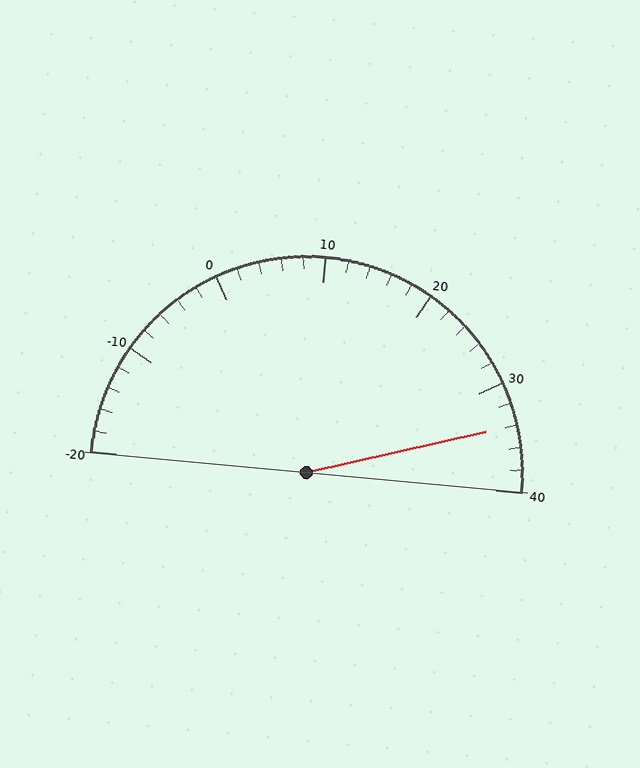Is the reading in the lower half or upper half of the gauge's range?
The reading is in the upper half of the range (-20 to 40).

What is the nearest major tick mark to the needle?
The nearest major tick mark is 30.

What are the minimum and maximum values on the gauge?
The gauge ranges from -20 to 40.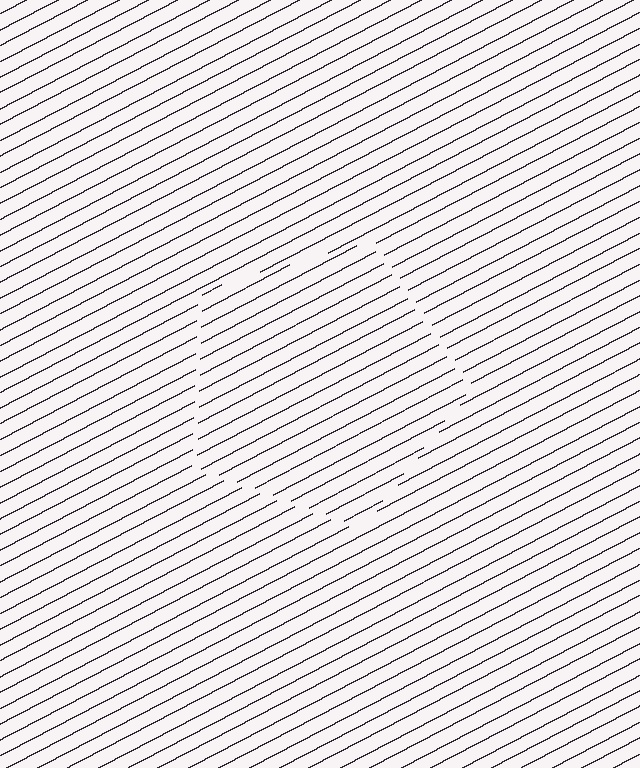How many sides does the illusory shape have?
5 sides — the line-ends trace a pentagon.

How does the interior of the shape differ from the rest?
The interior of the shape contains the same grating, shifted by half a period — the contour is defined by the phase discontinuity where line-ends from the inner and outer gratings abut.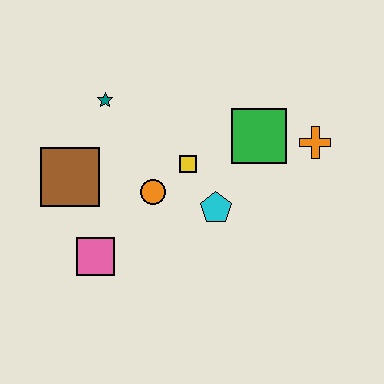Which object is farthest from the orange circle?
The orange cross is farthest from the orange circle.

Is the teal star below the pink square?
No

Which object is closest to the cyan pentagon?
The yellow square is closest to the cyan pentagon.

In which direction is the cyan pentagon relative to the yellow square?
The cyan pentagon is below the yellow square.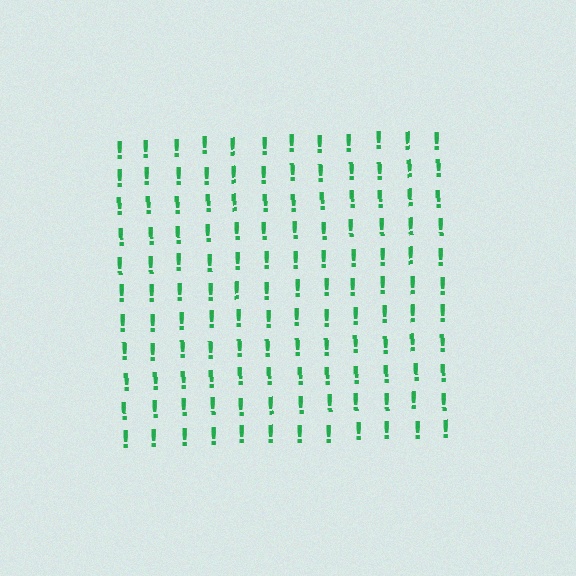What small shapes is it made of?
It is made of small exclamation marks.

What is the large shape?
The large shape is a square.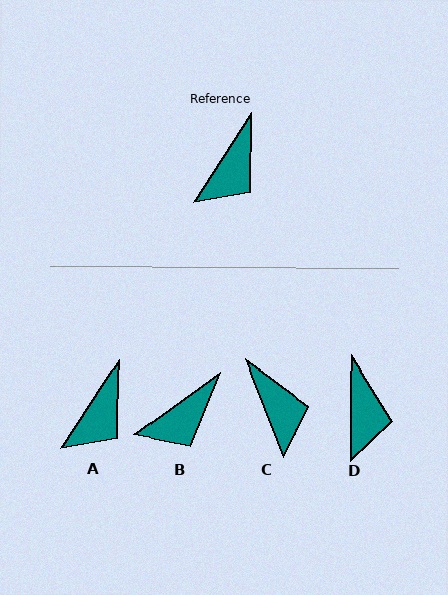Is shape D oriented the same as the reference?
No, it is off by about 33 degrees.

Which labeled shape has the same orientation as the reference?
A.